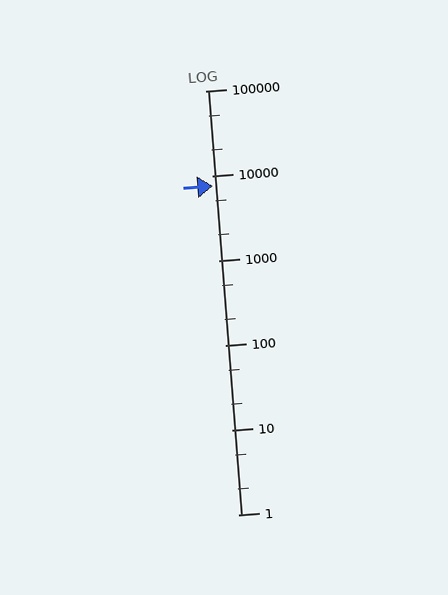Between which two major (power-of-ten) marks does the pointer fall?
The pointer is between 1000 and 10000.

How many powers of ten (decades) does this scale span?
The scale spans 5 decades, from 1 to 100000.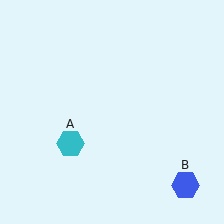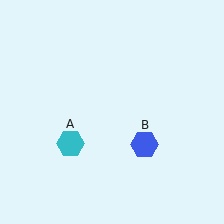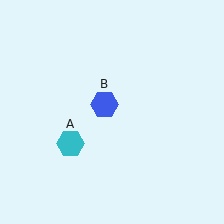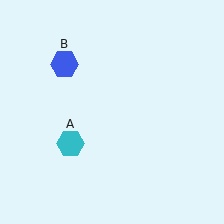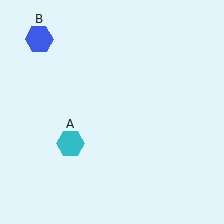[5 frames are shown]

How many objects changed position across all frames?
1 object changed position: blue hexagon (object B).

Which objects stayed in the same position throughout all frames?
Cyan hexagon (object A) remained stationary.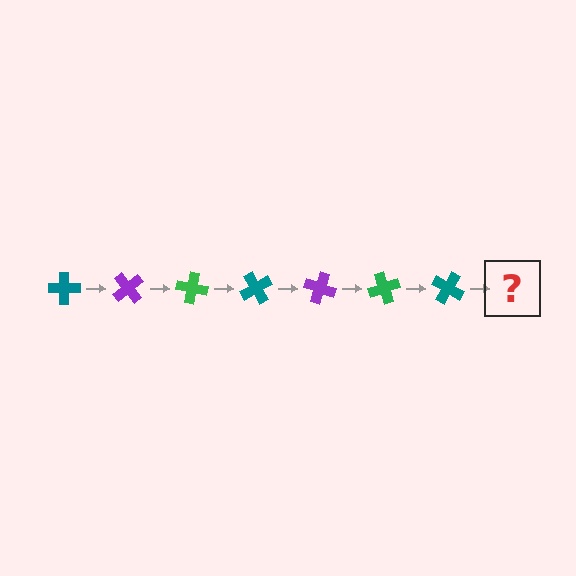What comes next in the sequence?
The next element should be a purple cross, rotated 350 degrees from the start.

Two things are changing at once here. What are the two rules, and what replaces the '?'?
The two rules are that it rotates 50 degrees each step and the color cycles through teal, purple, and green. The '?' should be a purple cross, rotated 350 degrees from the start.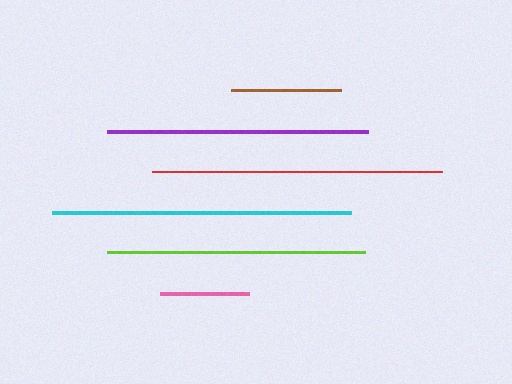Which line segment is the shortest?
The pink line is the shortest at approximately 90 pixels.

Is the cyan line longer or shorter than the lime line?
The cyan line is longer than the lime line.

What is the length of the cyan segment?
The cyan segment is approximately 299 pixels long.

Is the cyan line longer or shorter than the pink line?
The cyan line is longer than the pink line.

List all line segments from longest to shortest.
From longest to shortest: cyan, red, purple, lime, brown, pink.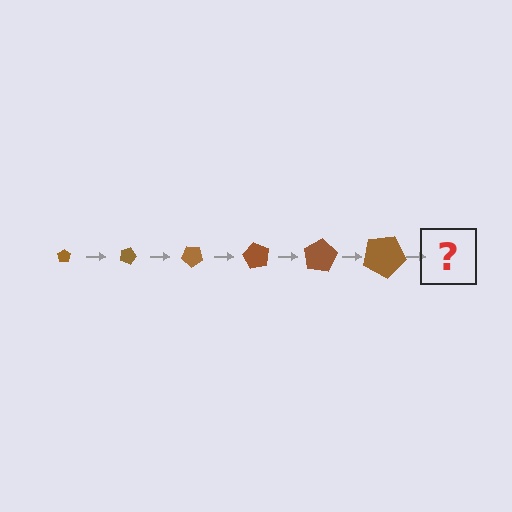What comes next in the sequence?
The next element should be a pentagon, larger than the previous one and rotated 120 degrees from the start.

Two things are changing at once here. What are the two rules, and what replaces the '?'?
The two rules are that the pentagon grows larger each step and it rotates 20 degrees each step. The '?' should be a pentagon, larger than the previous one and rotated 120 degrees from the start.